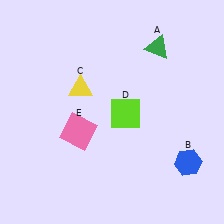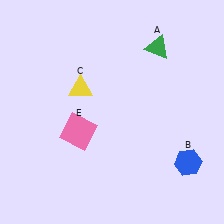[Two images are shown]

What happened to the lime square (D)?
The lime square (D) was removed in Image 2. It was in the bottom-right area of Image 1.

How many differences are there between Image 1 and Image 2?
There is 1 difference between the two images.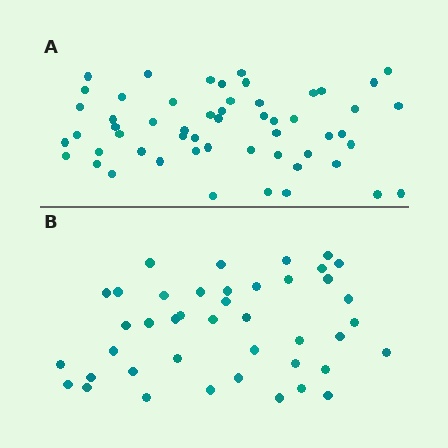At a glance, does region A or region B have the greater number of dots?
Region A (the top region) has more dots.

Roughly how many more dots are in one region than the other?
Region A has approximately 15 more dots than region B.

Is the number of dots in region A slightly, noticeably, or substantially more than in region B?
Region A has noticeably more, but not dramatically so. The ratio is roughly 1.3 to 1.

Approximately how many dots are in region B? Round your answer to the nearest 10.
About 40 dots. (The exact count is 42, which rounds to 40.)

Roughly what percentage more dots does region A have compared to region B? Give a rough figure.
About 30% more.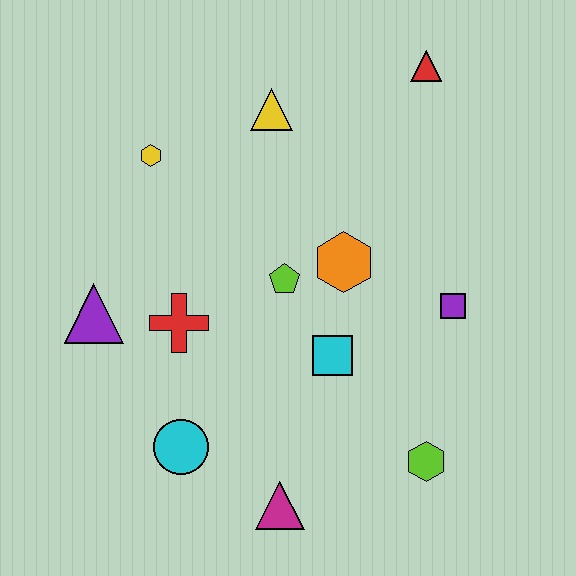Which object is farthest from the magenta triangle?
The red triangle is farthest from the magenta triangle.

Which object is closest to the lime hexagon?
The cyan square is closest to the lime hexagon.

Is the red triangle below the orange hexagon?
No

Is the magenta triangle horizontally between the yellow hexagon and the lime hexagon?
Yes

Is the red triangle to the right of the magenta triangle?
Yes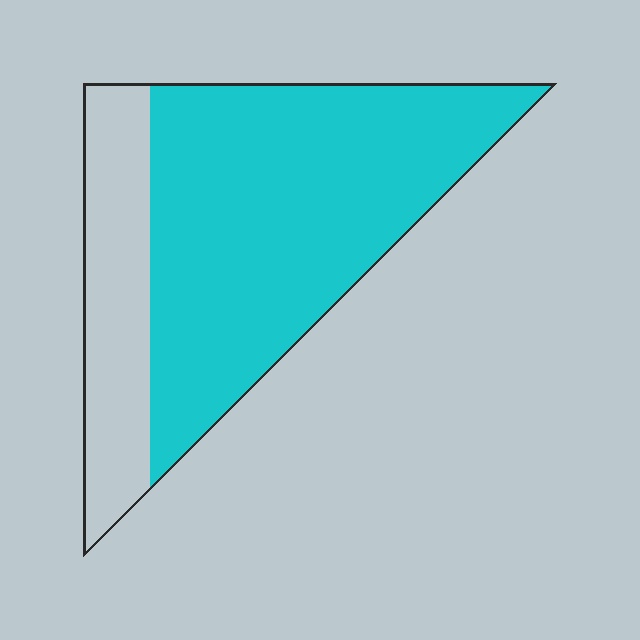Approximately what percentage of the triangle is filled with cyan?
Approximately 75%.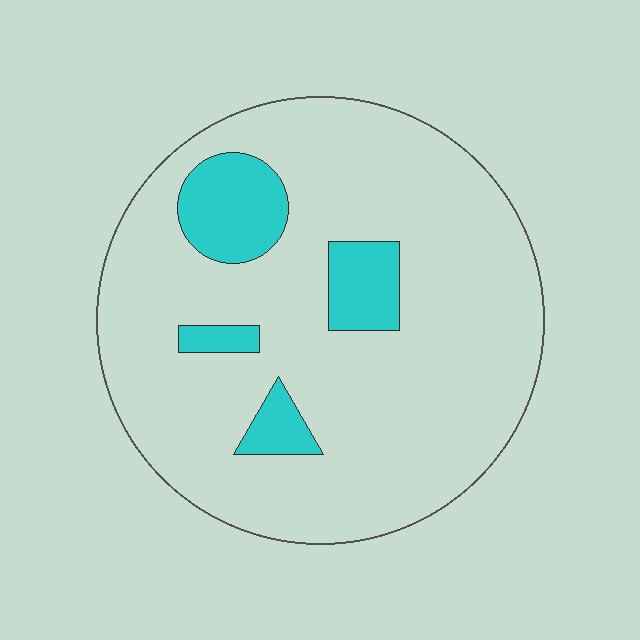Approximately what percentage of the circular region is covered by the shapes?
Approximately 15%.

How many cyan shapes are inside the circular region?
4.